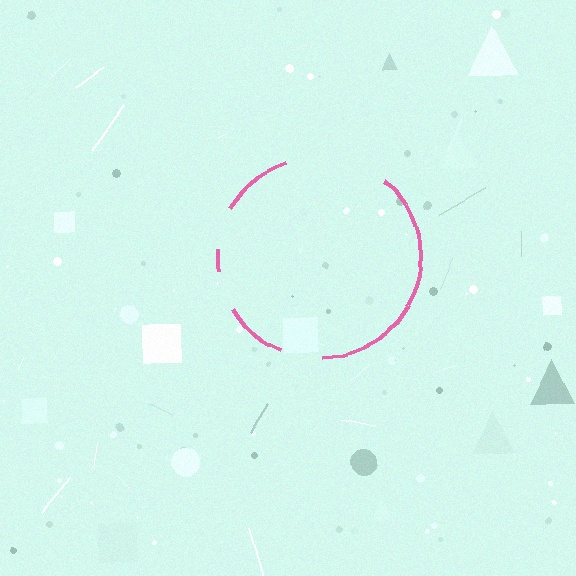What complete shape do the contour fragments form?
The contour fragments form a circle.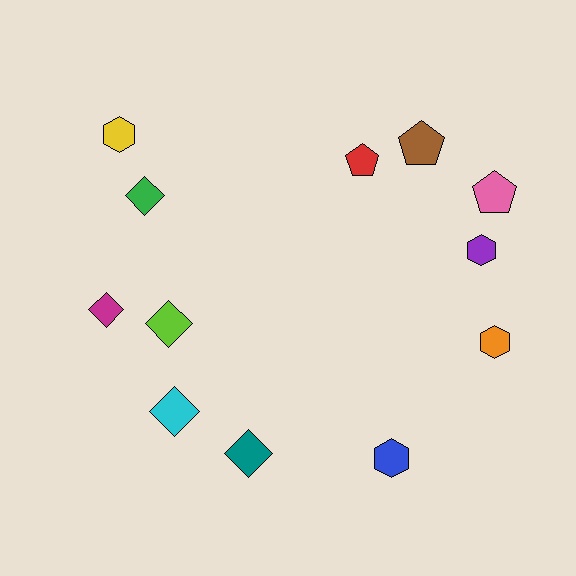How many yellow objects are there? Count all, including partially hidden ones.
There is 1 yellow object.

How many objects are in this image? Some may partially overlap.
There are 12 objects.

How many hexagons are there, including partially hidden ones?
There are 4 hexagons.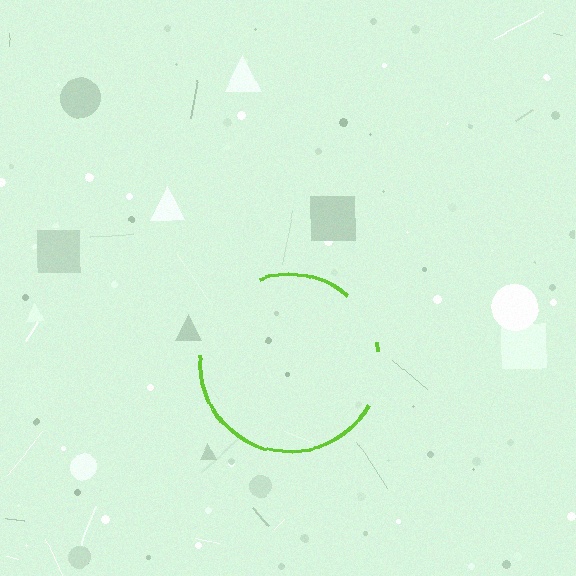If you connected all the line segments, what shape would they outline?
They would outline a circle.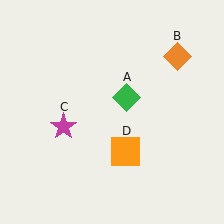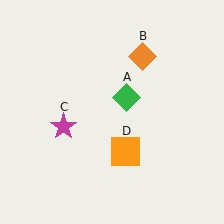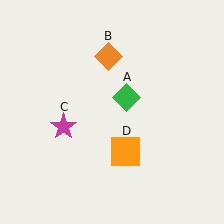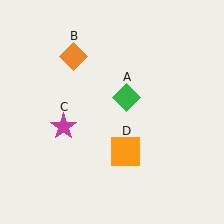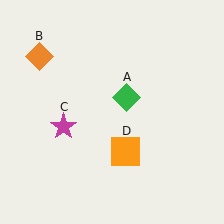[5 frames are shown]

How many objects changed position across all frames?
1 object changed position: orange diamond (object B).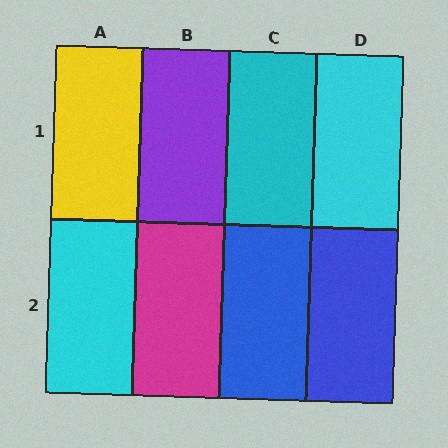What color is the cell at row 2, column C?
Blue.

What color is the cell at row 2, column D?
Blue.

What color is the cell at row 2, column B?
Magenta.